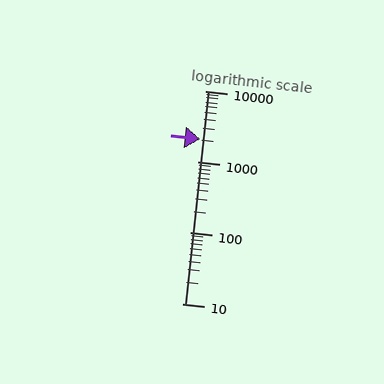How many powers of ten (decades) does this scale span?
The scale spans 3 decades, from 10 to 10000.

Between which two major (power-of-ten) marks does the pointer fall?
The pointer is between 1000 and 10000.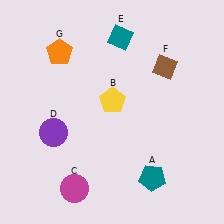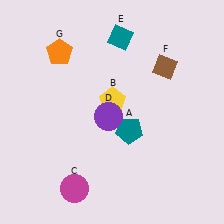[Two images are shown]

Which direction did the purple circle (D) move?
The purple circle (D) moved right.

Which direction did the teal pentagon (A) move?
The teal pentagon (A) moved up.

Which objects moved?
The objects that moved are: the teal pentagon (A), the purple circle (D).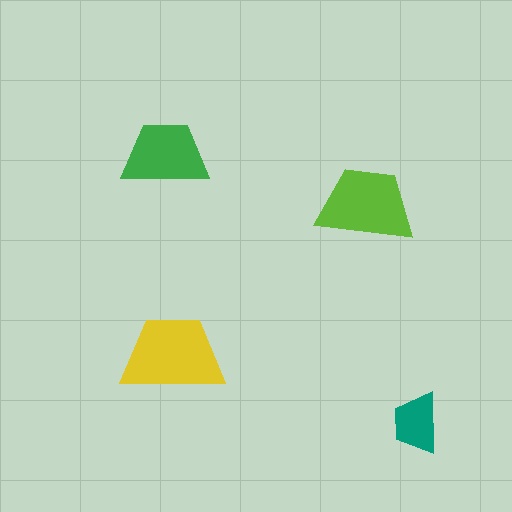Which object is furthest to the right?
The teal trapezoid is rightmost.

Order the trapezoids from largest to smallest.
the yellow one, the lime one, the green one, the teal one.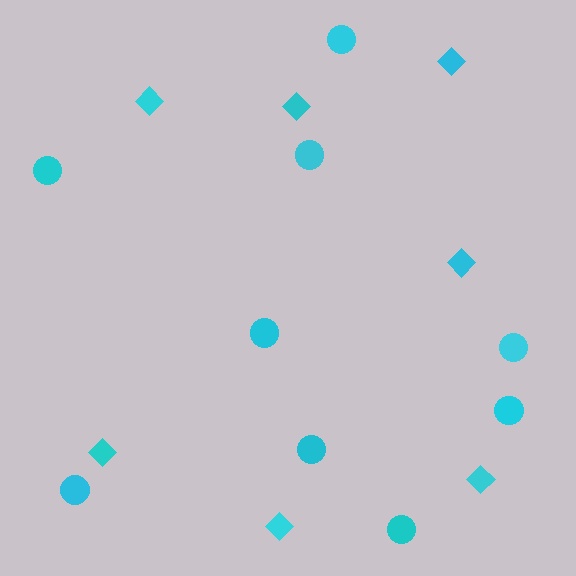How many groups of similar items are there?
There are 2 groups: one group of diamonds (7) and one group of circles (9).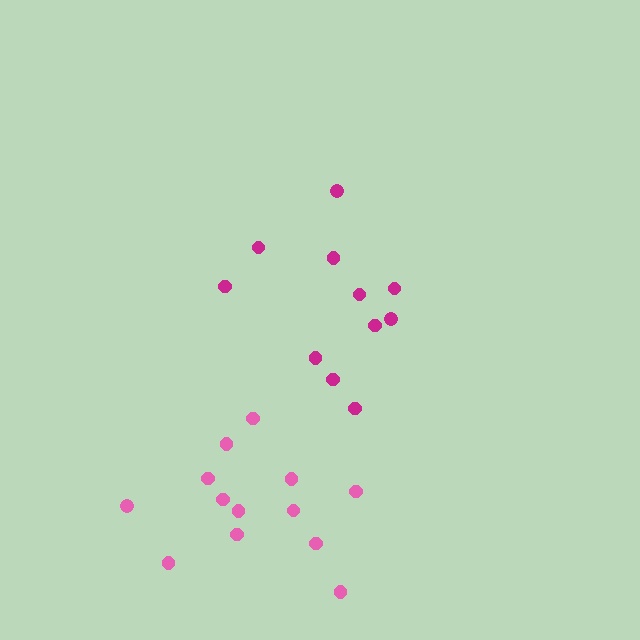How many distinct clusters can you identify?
There are 2 distinct clusters.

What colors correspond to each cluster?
The clusters are colored: pink, magenta.